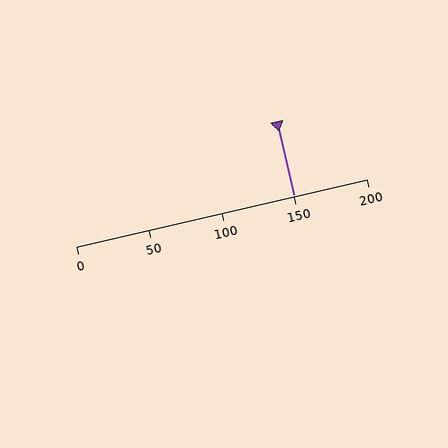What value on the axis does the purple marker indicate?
The marker indicates approximately 150.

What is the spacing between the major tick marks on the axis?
The major ticks are spaced 50 apart.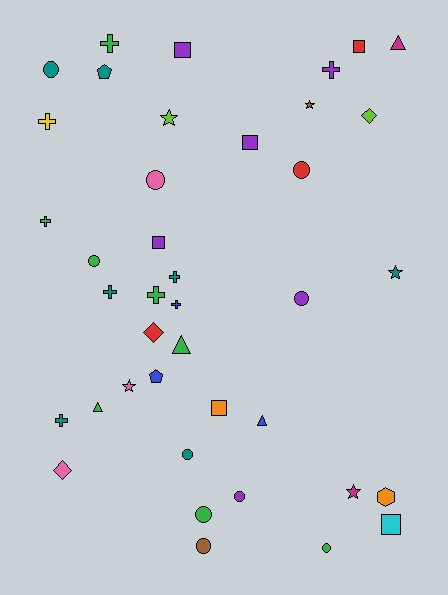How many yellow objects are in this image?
There is 1 yellow object.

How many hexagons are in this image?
There is 1 hexagon.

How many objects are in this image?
There are 40 objects.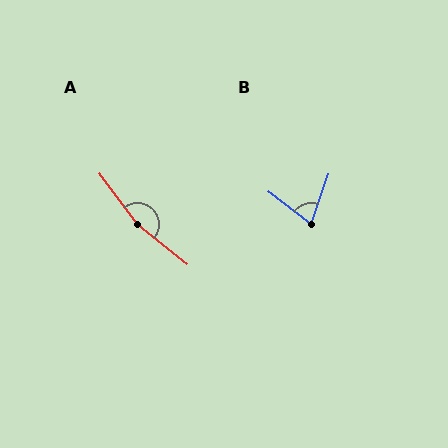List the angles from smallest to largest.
B (71°), A (165°).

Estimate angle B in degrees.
Approximately 71 degrees.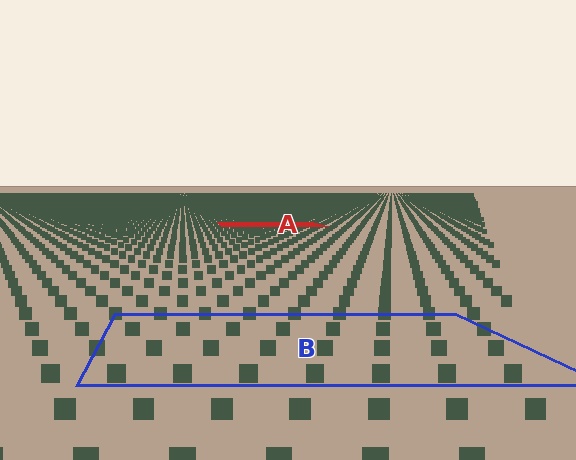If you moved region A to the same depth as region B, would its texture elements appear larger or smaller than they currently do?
They would appear larger. At a closer depth, the same texture elements are projected at a bigger on-screen size.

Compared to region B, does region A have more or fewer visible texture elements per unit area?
Region A has more texture elements per unit area — they are packed more densely because it is farther away.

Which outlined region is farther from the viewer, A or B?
Region A is farther from the viewer — the texture elements inside it appear smaller and more densely packed.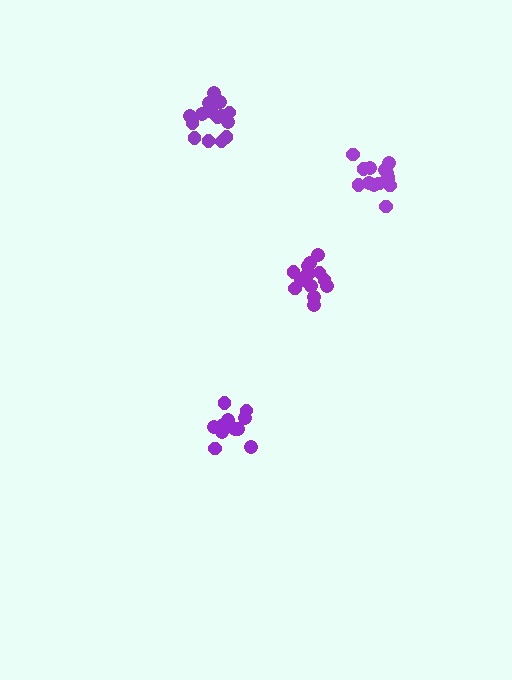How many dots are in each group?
Group 1: 14 dots, Group 2: 13 dots, Group 3: 13 dots, Group 4: 15 dots (55 total).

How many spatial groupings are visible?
There are 4 spatial groupings.